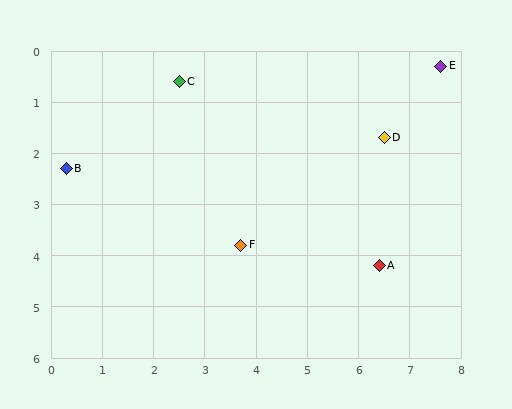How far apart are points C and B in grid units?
Points C and B are about 2.8 grid units apart.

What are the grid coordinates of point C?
Point C is at approximately (2.5, 0.6).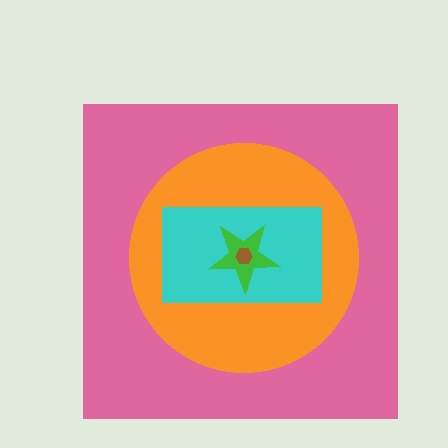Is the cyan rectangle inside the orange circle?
Yes.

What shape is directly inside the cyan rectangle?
The green star.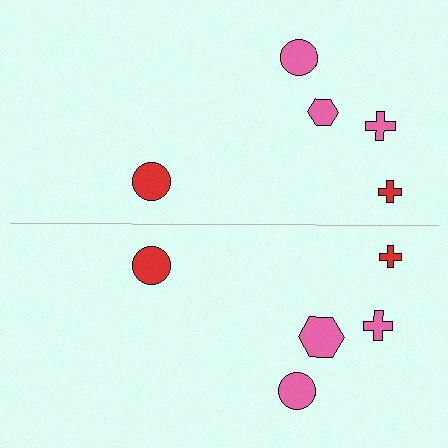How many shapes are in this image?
There are 10 shapes in this image.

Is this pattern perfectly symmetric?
No, the pattern is not perfectly symmetric. The pink hexagon on the bottom side has a different size than its mirror counterpart.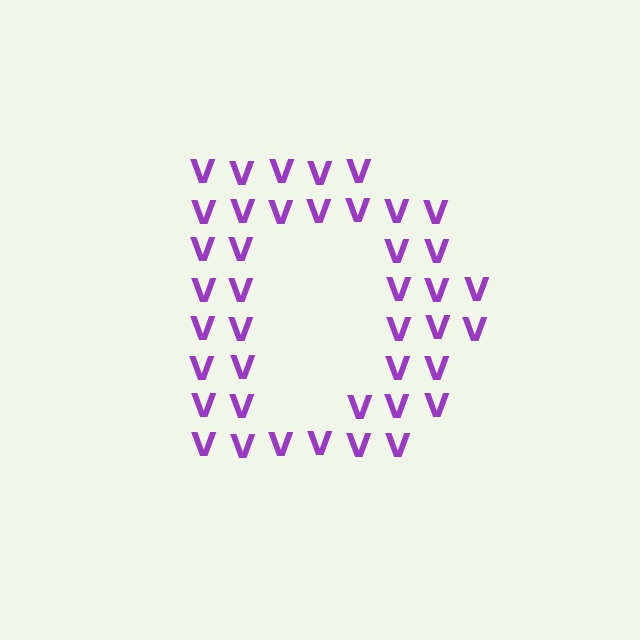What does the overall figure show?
The overall figure shows the letter D.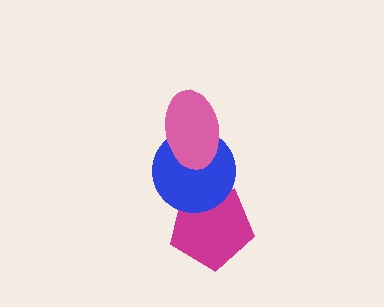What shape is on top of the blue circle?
The pink ellipse is on top of the blue circle.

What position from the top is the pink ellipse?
The pink ellipse is 1st from the top.